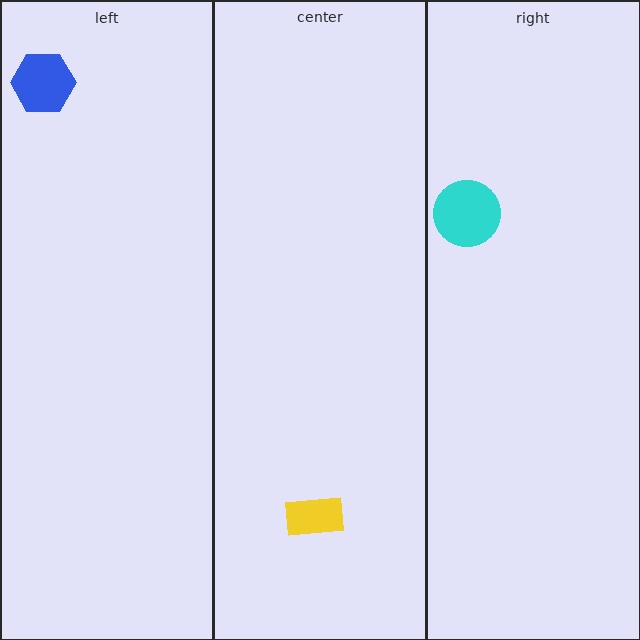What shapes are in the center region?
The yellow rectangle.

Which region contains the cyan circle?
The right region.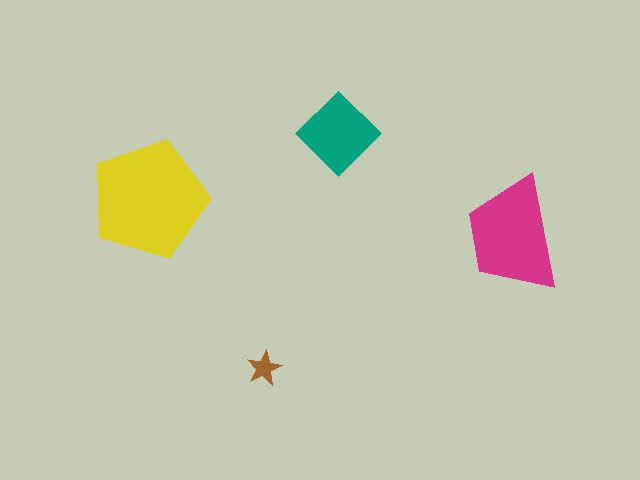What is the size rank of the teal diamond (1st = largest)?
3rd.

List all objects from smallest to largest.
The brown star, the teal diamond, the magenta trapezoid, the yellow pentagon.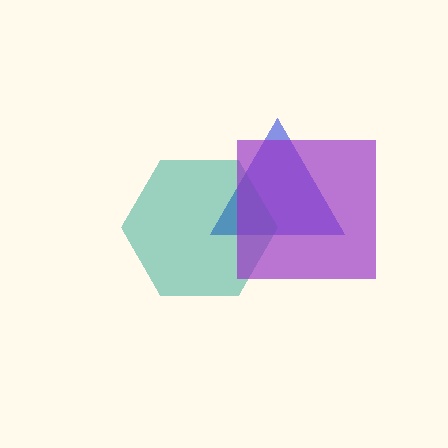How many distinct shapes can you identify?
There are 3 distinct shapes: a blue triangle, a teal hexagon, a purple square.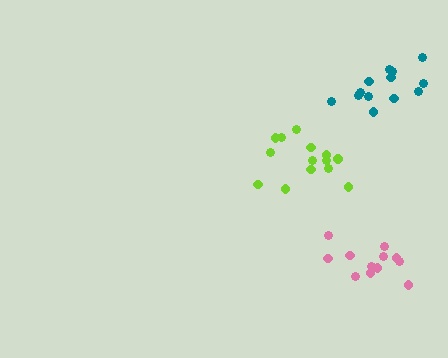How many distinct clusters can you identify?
There are 3 distinct clusters.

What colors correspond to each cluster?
The clusters are colored: lime, teal, pink.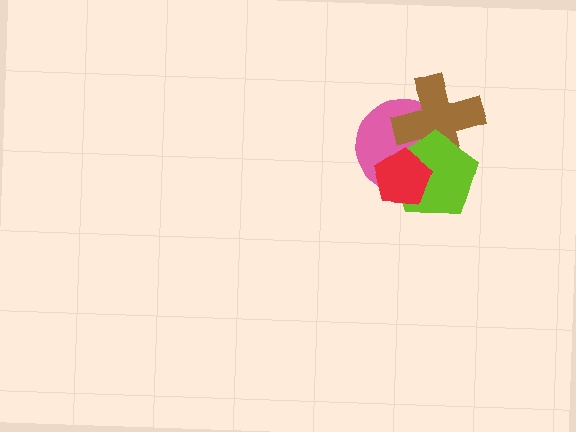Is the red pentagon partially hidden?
No, no other shape covers it.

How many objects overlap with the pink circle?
3 objects overlap with the pink circle.